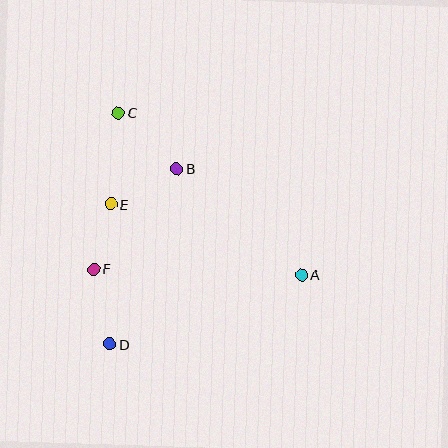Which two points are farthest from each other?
Points A and C are farthest from each other.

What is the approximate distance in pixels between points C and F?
The distance between C and F is approximately 158 pixels.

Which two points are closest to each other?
Points E and F are closest to each other.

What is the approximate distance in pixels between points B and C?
The distance between B and C is approximately 81 pixels.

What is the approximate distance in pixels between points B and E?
The distance between B and E is approximately 75 pixels.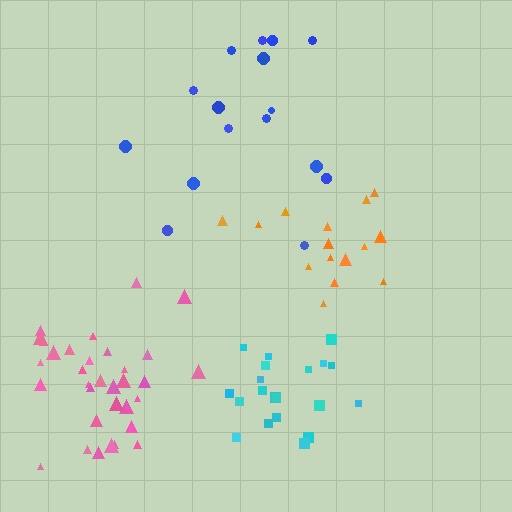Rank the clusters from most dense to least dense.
pink, cyan, orange, blue.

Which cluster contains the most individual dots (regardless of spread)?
Pink (35).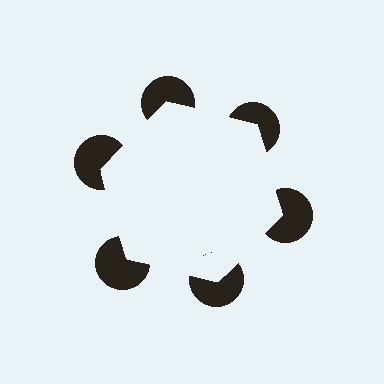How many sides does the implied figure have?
6 sides.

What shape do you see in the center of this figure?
An illusory hexagon — its edges are inferred from the aligned wedge cuts in the pac-man discs, not physically drawn.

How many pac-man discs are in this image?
There are 6 — one at each vertex of the illusory hexagon.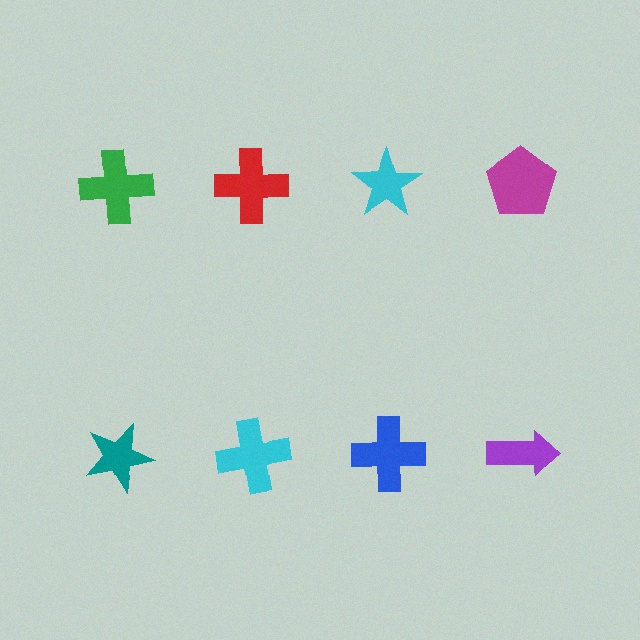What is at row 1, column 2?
A red cross.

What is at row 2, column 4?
A purple arrow.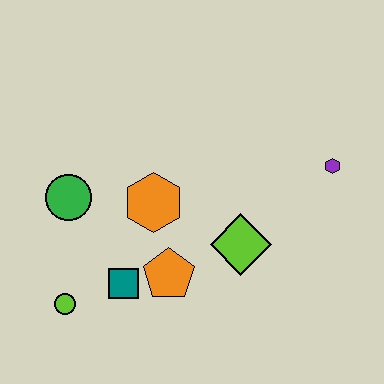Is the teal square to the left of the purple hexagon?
Yes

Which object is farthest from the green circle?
The purple hexagon is farthest from the green circle.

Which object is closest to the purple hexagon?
The lime diamond is closest to the purple hexagon.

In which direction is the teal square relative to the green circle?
The teal square is below the green circle.